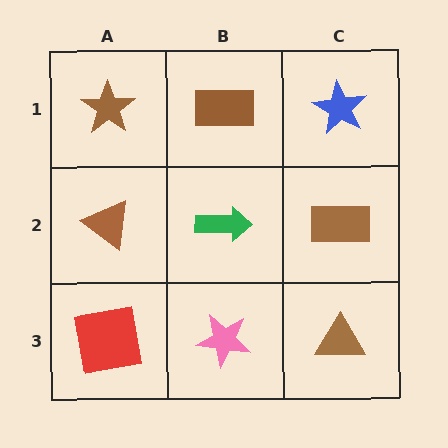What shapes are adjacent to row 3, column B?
A green arrow (row 2, column B), a red square (row 3, column A), a brown triangle (row 3, column C).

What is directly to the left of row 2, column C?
A green arrow.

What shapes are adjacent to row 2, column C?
A blue star (row 1, column C), a brown triangle (row 3, column C), a green arrow (row 2, column B).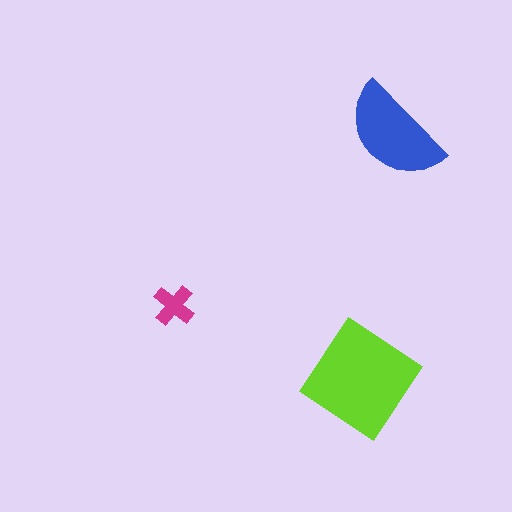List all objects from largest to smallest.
The lime diamond, the blue semicircle, the magenta cross.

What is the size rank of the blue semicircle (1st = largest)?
2nd.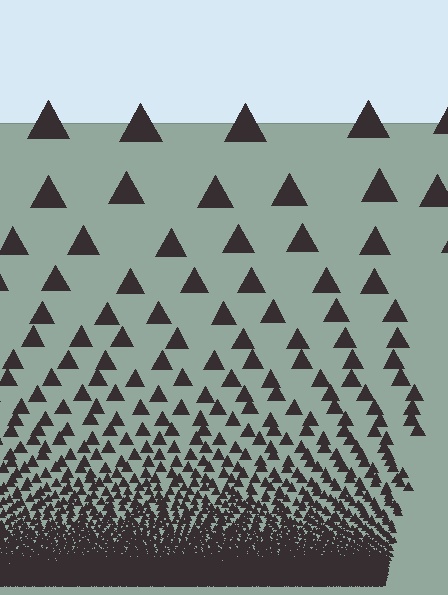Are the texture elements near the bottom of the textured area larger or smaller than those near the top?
Smaller. The gradient is inverted — elements near the bottom are smaller and denser.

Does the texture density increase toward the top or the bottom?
Density increases toward the bottom.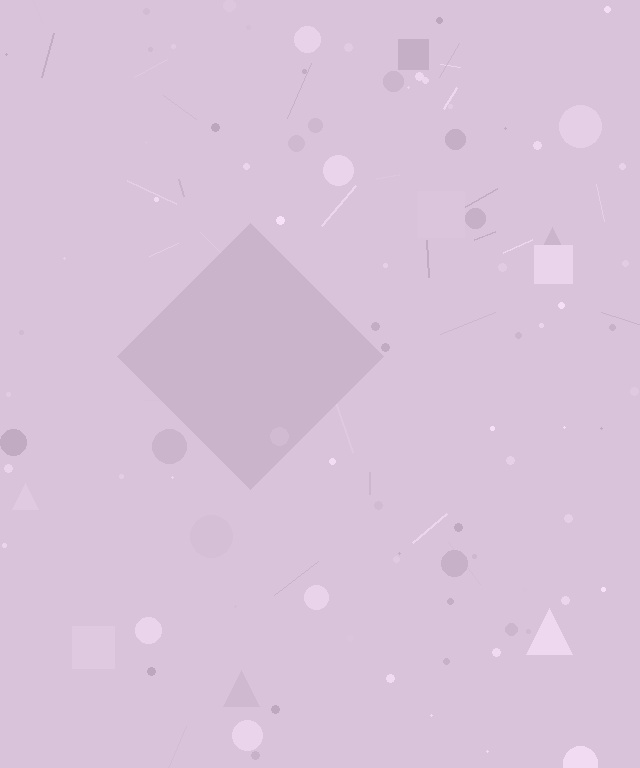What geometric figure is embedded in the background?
A diamond is embedded in the background.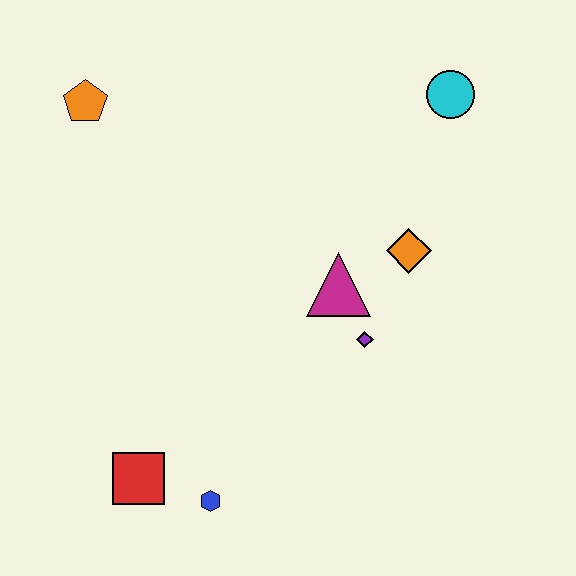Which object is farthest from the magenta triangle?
The orange pentagon is farthest from the magenta triangle.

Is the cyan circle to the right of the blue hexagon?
Yes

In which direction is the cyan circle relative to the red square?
The cyan circle is above the red square.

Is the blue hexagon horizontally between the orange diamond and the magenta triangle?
No